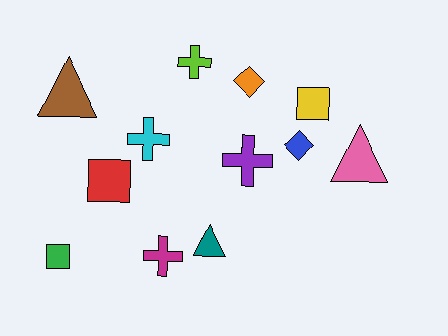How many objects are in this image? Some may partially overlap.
There are 12 objects.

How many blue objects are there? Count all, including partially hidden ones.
There is 1 blue object.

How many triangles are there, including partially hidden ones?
There are 3 triangles.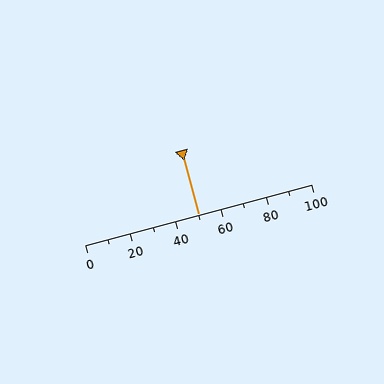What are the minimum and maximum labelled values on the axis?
The axis runs from 0 to 100.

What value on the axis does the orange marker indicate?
The marker indicates approximately 50.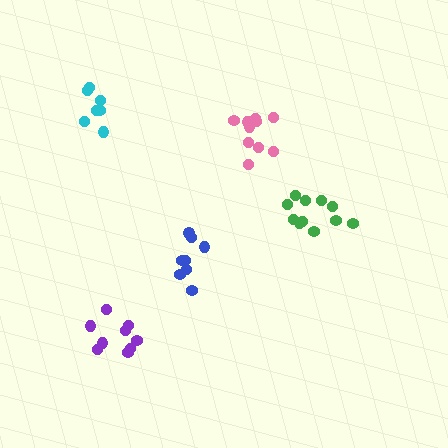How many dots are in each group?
Group 1: 11 dots, Group 2: 9 dots, Group 3: 7 dots, Group 4: 8 dots, Group 5: 10 dots (45 total).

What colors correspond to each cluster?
The clusters are colored: green, purple, cyan, blue, pink.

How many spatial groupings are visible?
There are 5 spatial groupings.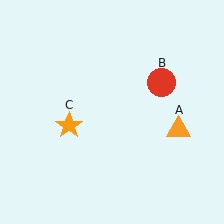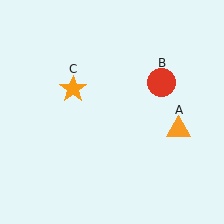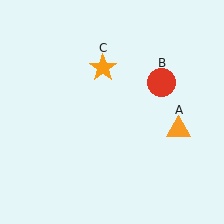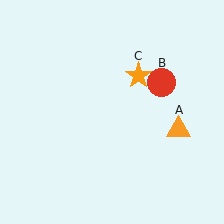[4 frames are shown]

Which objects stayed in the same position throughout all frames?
Orange triangle (object A) and red circle (object B) remained stationary.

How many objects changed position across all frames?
1 object changed position: orange star (object C).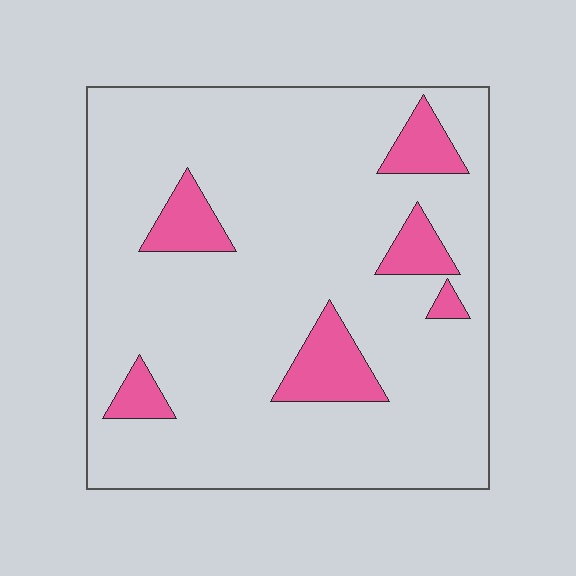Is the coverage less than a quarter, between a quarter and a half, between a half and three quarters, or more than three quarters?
Less than a quarter.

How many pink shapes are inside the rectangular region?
6.